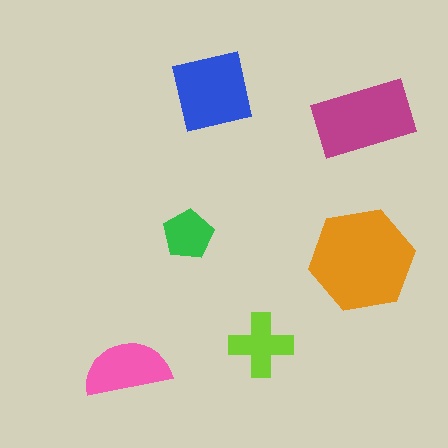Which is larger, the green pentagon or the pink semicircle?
The pink semicircle.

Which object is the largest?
The orange hexagon.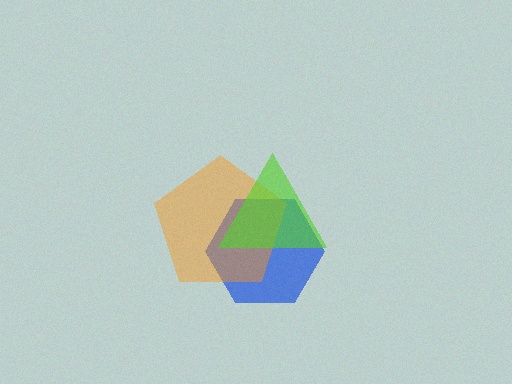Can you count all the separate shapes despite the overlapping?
Yes, there are 3 separate shapes.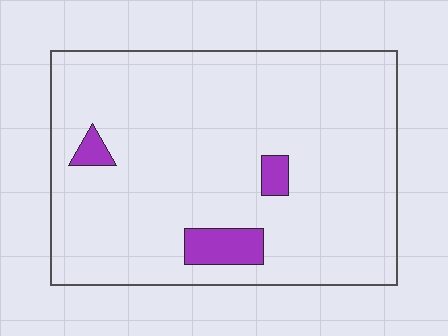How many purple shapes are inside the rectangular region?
3.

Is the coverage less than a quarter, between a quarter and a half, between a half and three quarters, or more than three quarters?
Less than a quarter.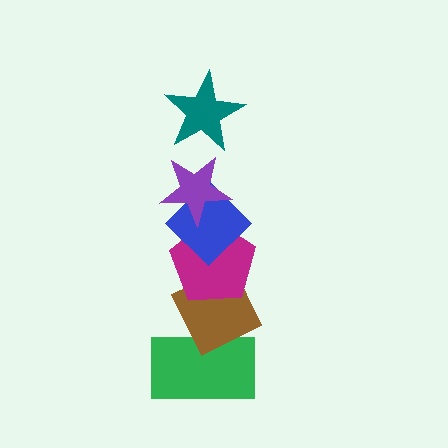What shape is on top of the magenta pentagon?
The blue diamond is on top of the magenta pentagon.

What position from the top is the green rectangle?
The green rectangle is 6th from the top.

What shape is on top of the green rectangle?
The brown diamond is on top of the green rectangle.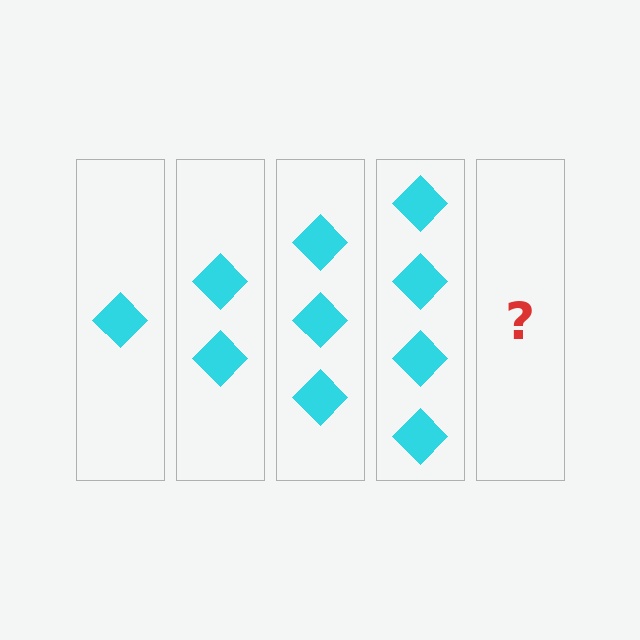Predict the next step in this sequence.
The next step is 5 diamonds.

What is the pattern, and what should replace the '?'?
The pattern is that each step adds one more diamond. The '?' should be 5 diamonds.